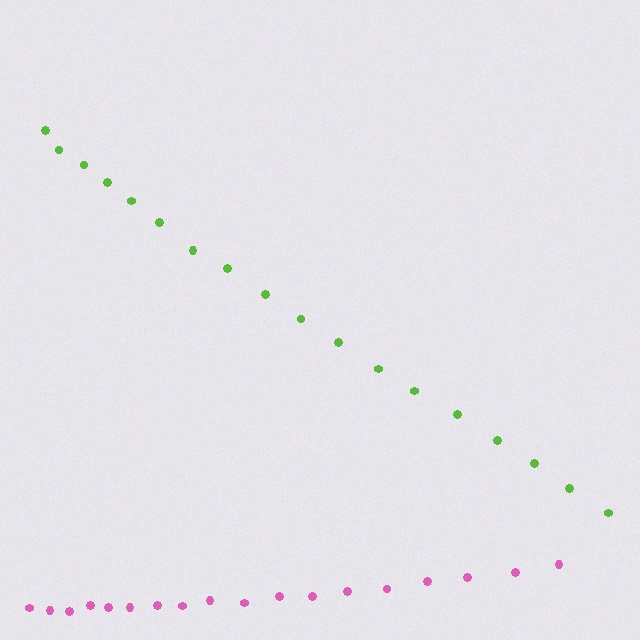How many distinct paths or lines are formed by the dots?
There are 2 distinct paths.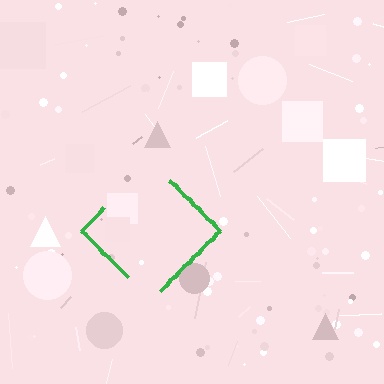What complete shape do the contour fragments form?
The contour fragments form a diamond.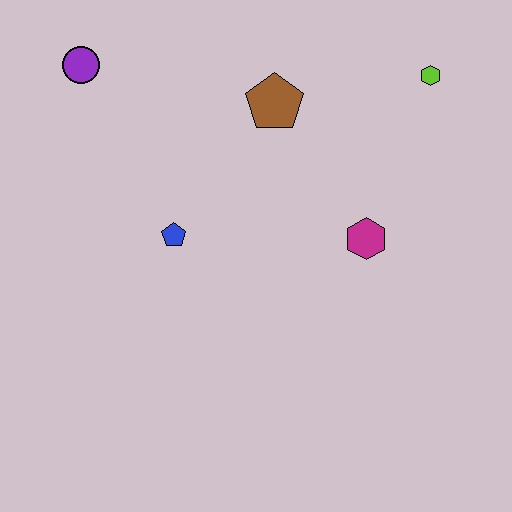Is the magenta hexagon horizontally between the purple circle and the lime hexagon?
Yes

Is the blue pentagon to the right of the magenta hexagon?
No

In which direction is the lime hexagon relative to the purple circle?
The lime hexagon is to the right of the purple circle.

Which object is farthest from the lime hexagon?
The purple circle is farthest from the lime hexagon.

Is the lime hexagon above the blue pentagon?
Yes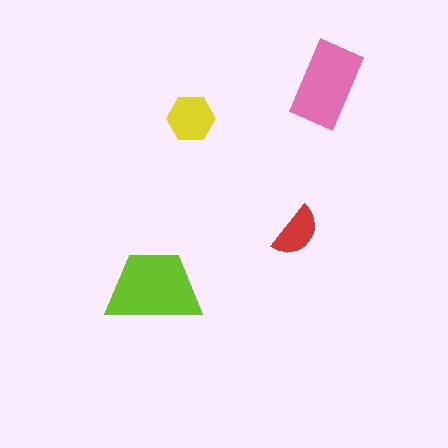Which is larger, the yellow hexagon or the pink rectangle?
The pink rectangle.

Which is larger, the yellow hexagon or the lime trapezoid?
The lime trapezoid.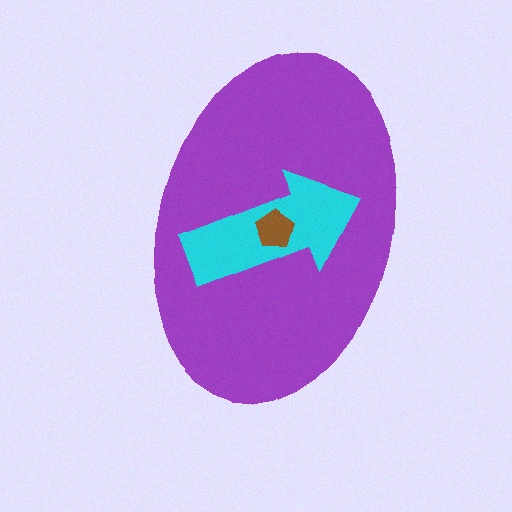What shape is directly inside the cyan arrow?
The brown pentagon.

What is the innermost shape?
The brown pentagon.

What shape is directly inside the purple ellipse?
The cyan arrow.